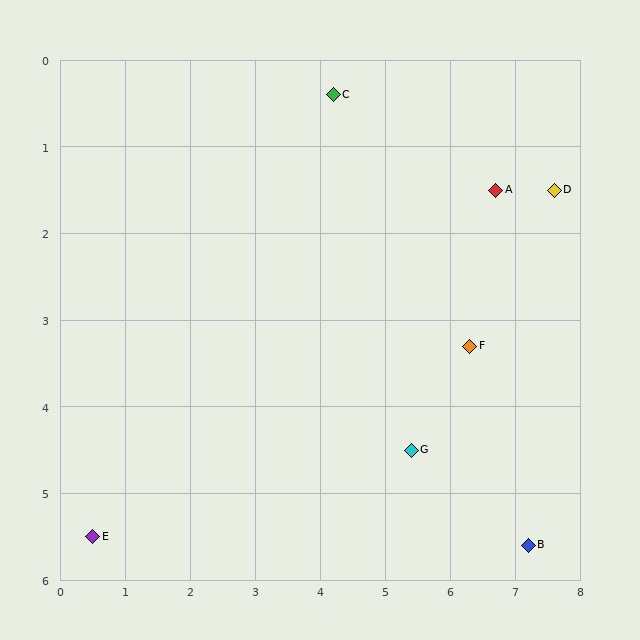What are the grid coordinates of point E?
Point E is at approximately (0.5, 5.5).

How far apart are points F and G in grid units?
Points F and G are about 1.5 grid units apart.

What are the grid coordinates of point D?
Point D is at approximately (7.6, 1.5).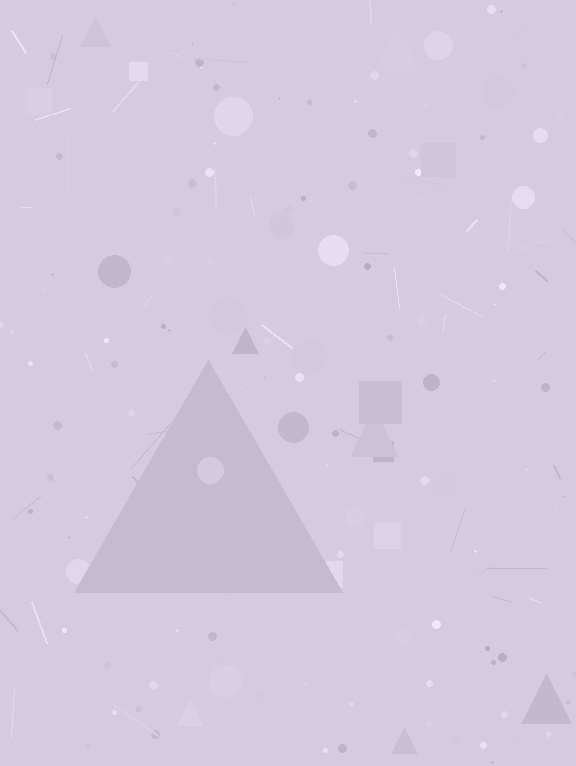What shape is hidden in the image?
A triangle is hidden in the image.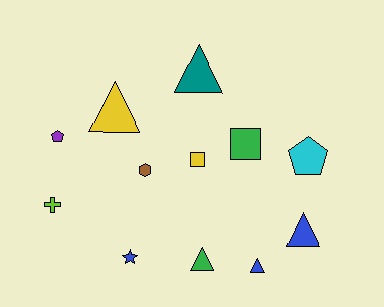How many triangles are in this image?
There are 5 triangles.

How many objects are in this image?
There are 12 objects.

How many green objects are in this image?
There are 2 green objects.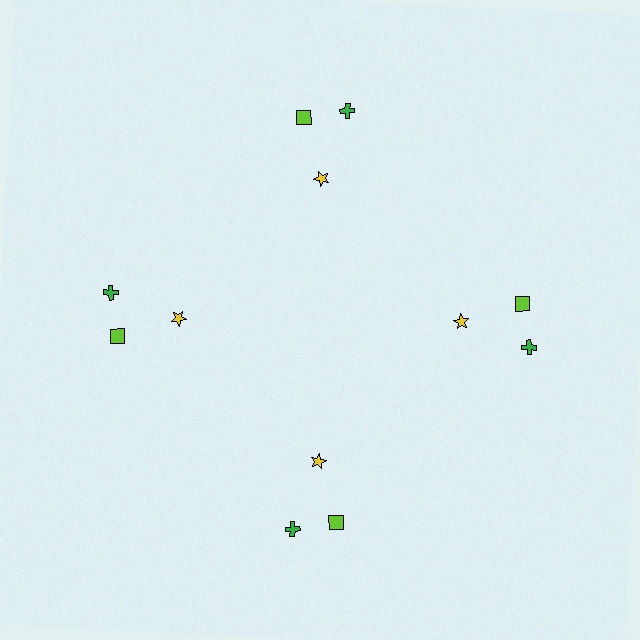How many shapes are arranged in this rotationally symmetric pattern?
There are 12 shapes, arranged in 4 groups of 3.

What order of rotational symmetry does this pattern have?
This pattern has 4-fold rotational symmetry.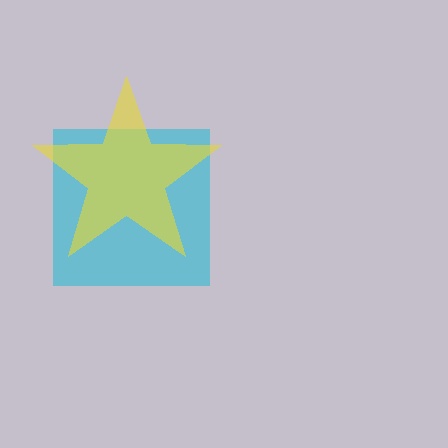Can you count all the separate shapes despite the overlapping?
Yes, there are 2 separate shapes.